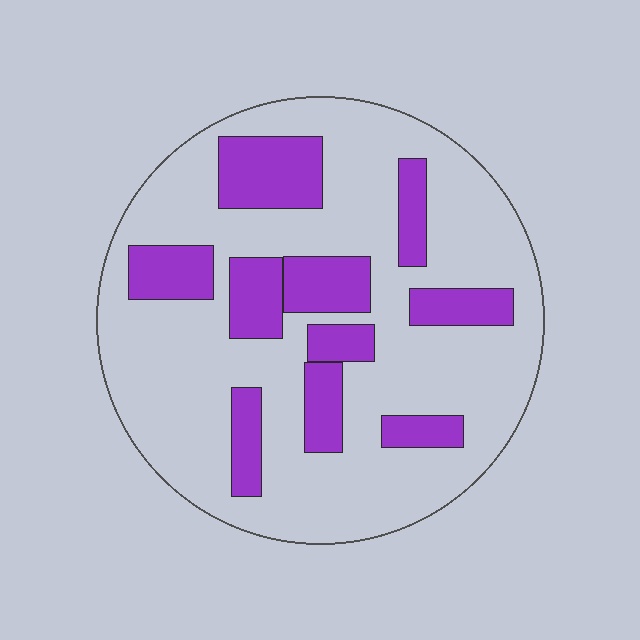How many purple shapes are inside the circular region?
10.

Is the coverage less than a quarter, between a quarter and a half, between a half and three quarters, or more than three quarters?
Between a quarter and a half.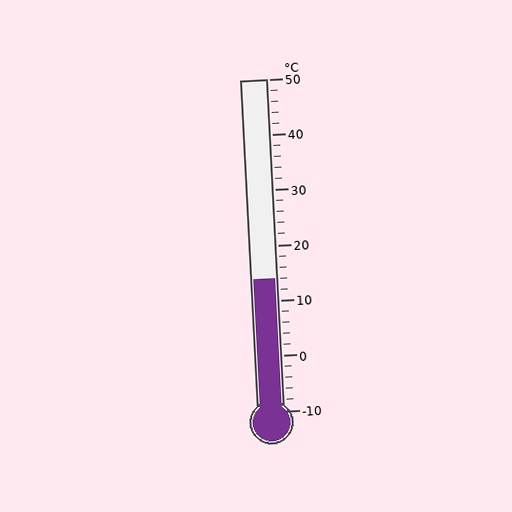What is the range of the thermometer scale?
The thermometer scale ranges from -10°C to 50°C.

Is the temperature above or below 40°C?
The temperature is below 40°C.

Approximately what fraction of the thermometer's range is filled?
The thermometer is filled to approximately 40% of its range.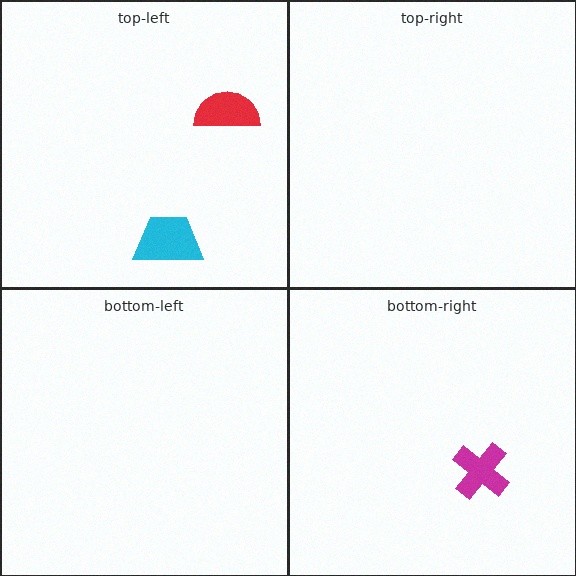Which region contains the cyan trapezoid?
The top-left region.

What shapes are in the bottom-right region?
The magenta cross.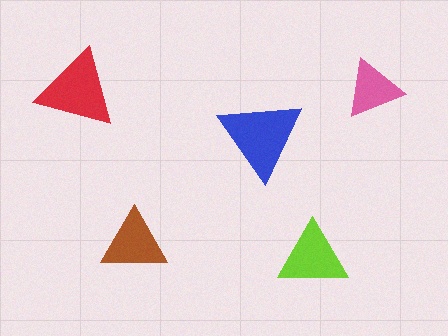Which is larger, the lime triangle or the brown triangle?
The lime one.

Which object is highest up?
The pink triangle is topmost.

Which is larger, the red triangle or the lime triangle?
The red one.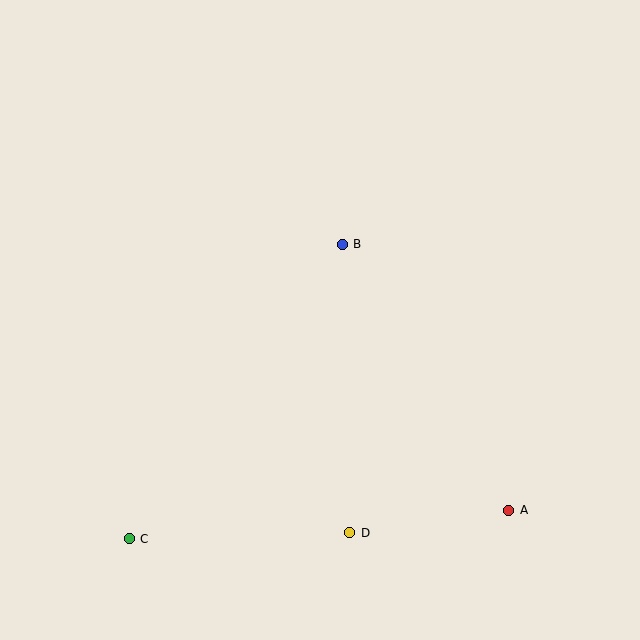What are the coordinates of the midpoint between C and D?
The midpoint between C and D is at (239, 536).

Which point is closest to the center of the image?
Point B at (342, 244) is closest to the center.